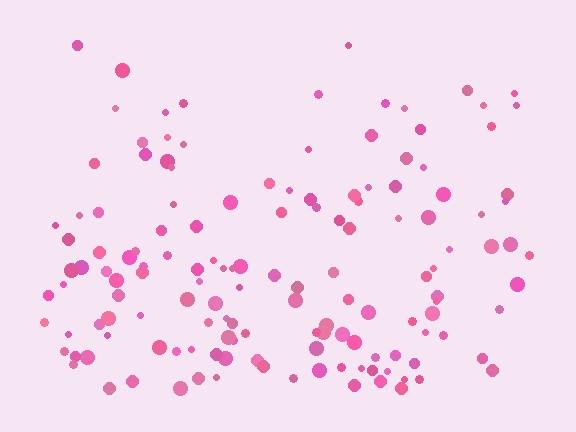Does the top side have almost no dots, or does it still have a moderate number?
Still a moderate number, just noticeably fewer than the bottom.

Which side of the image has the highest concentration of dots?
The bottom.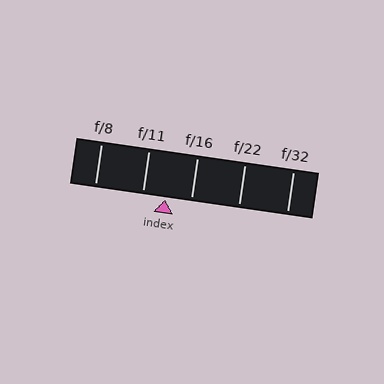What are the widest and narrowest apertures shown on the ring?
The widest aperture shown is f/8 and the narrowest is f/32.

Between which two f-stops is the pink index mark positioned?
The index mark is between f/11 and f/16.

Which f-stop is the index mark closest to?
The index mark is closest to f/11.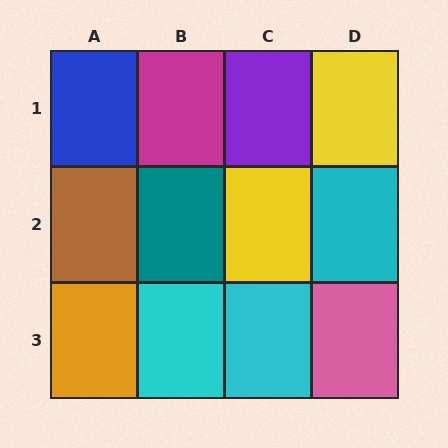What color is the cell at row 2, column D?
Cyan.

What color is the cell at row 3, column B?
Cyan.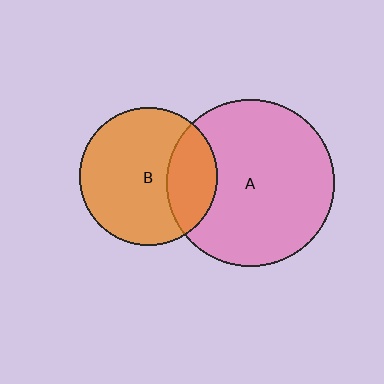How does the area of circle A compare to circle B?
Approximately 1.5 times.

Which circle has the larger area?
Circle A (pink).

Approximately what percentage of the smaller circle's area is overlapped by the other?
Approximately 25%.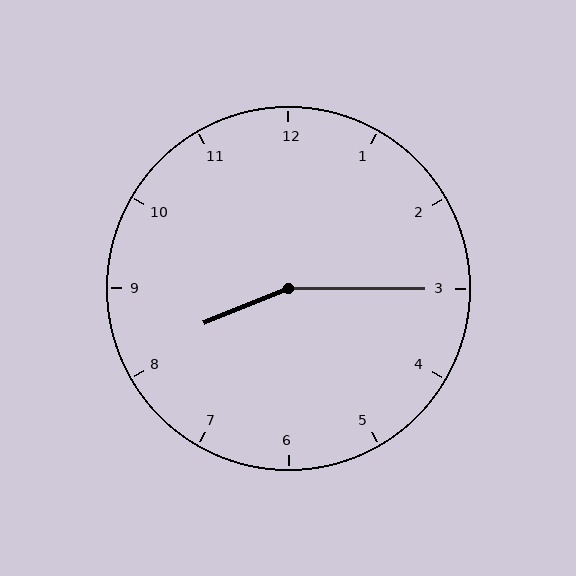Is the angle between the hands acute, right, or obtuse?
It is obtuse.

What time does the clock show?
8:15.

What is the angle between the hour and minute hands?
Approximately 158 degrees.